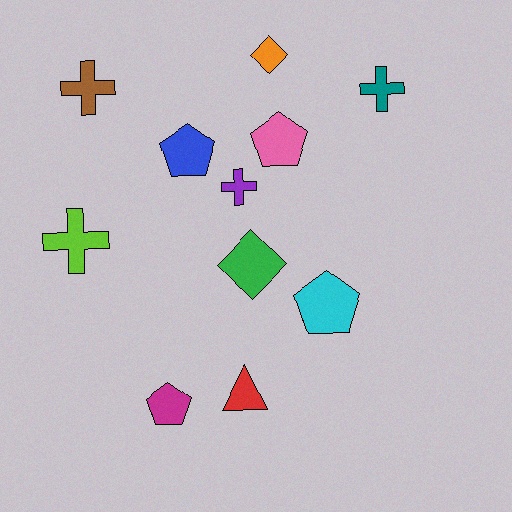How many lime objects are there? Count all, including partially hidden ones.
There is 1 lime object.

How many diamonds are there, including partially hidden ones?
There are 2 diamonds.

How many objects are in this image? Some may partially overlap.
There are 11 objects.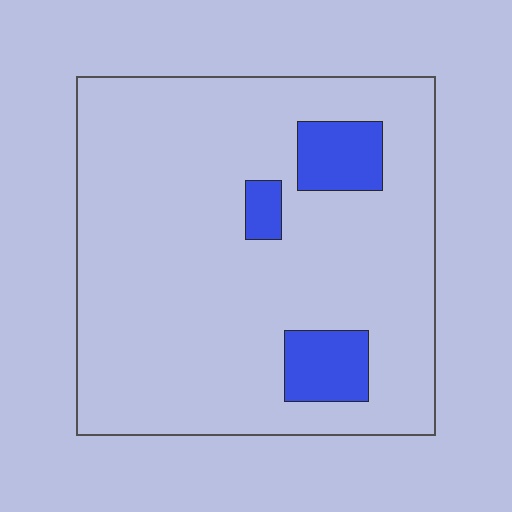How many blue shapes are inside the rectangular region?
3.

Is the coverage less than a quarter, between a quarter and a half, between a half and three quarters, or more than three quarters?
Less than a quarter.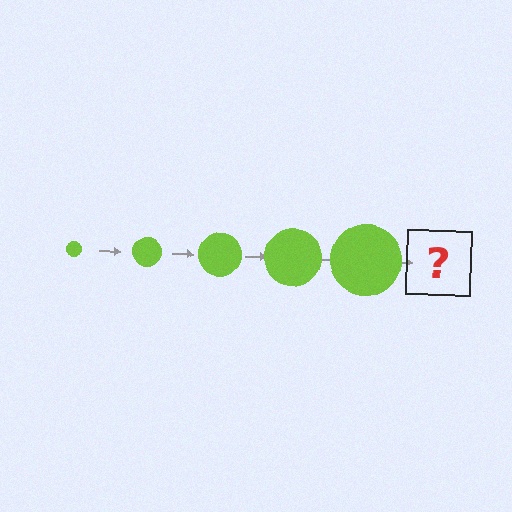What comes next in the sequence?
The next element should be a lime circle, larger than the previous one.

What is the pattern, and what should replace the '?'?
The pattern is that the circle gets progressively larger each step. The '?' should be a lime circle, larger than the previous one.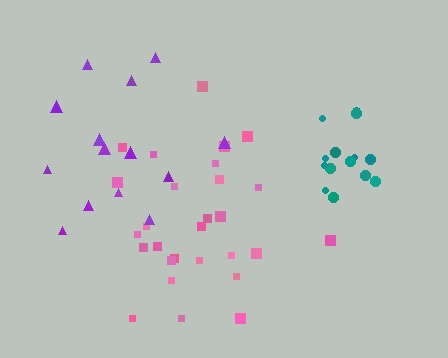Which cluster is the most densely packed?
Teal.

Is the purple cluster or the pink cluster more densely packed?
Pink.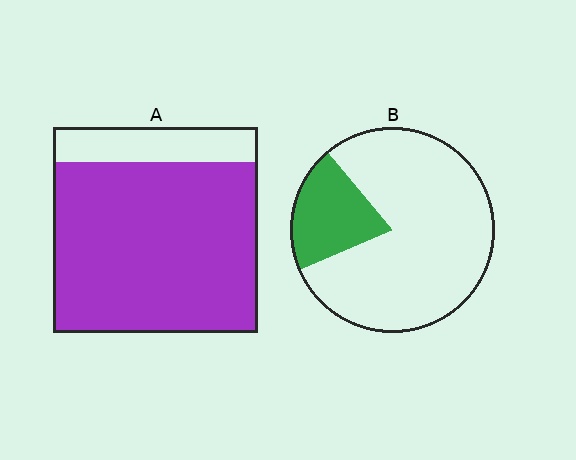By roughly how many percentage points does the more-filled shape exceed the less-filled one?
By roughly 65 percentage points (A over B).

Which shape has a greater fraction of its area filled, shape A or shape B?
Shape A.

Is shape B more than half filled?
No.